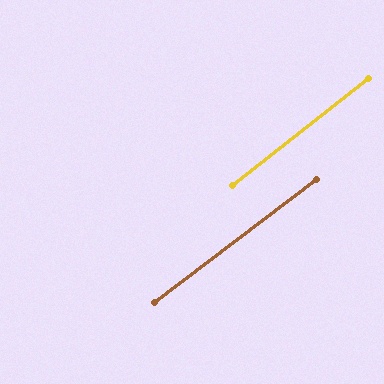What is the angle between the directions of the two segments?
Approximately 1 degree.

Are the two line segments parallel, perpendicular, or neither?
Parallel — their directions differ by only 1.0°.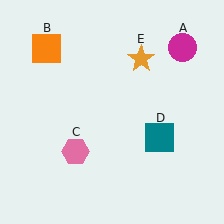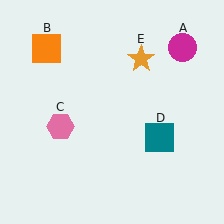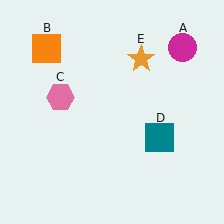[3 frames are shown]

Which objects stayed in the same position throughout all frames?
Magenta circle (object A) and orange square (object B) and teal square (object D) and orange star (object E) remained stationary.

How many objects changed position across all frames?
1 object changed position: pink hexagon (object C).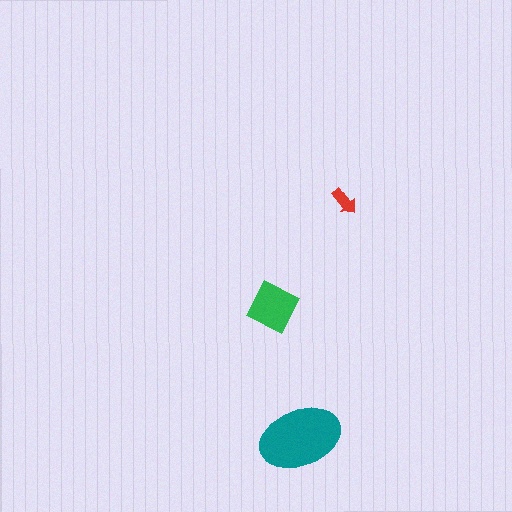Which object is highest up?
The red arrow is topmost.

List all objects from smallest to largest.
The red arrow, the green square, the teal ellipse.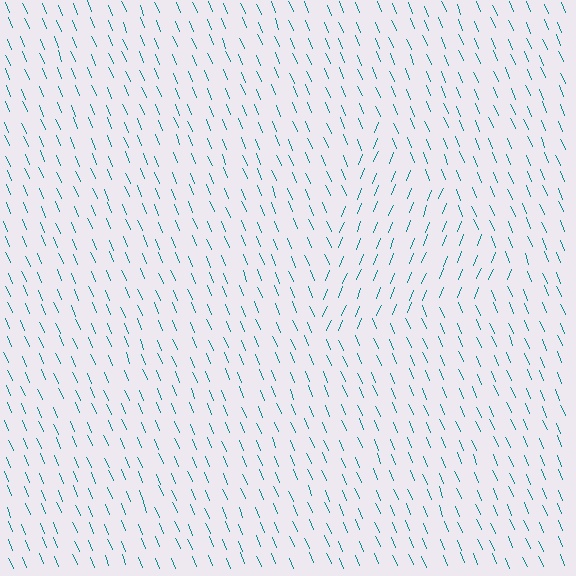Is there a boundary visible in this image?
Yes, there is a texture boundary formed by a change in line orientation.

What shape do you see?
I see a triangle.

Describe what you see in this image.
The image is filled with small teal line segments. A triangle region in the image has lines oriented differently from the surrounding lines, creating a visible texture boundary.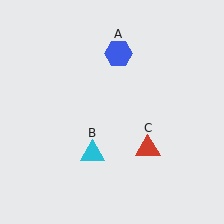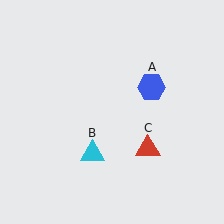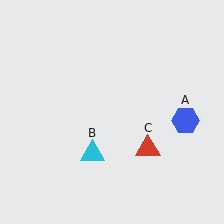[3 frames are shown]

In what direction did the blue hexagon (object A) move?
The blue hexagon (object A) moved down and to the right.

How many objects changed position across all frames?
1 object changed position: blue hexagon (object A).